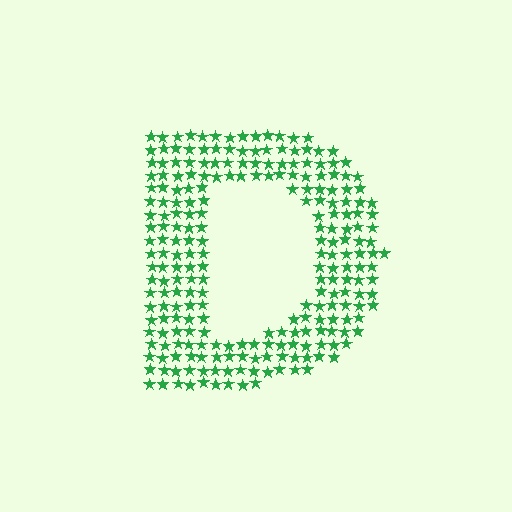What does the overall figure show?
The overall figure shows the letter D.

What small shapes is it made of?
It is made of small stars.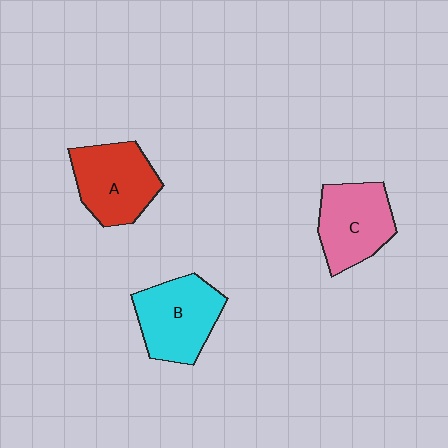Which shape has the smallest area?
Shape C (pink).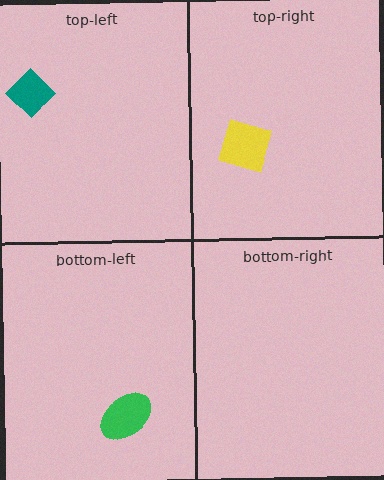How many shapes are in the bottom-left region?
1.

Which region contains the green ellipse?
The bottom-left region.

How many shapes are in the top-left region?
1.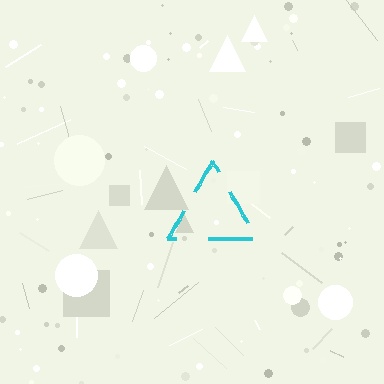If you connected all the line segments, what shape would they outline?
They would outline a triangle.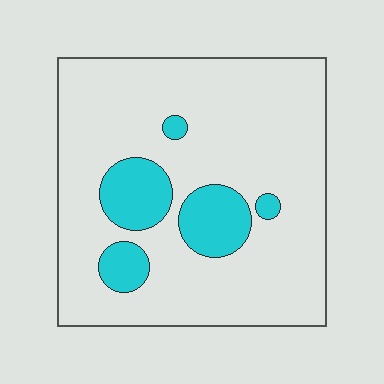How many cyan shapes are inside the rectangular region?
5.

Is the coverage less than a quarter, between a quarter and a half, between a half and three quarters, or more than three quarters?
Less than a quarter.